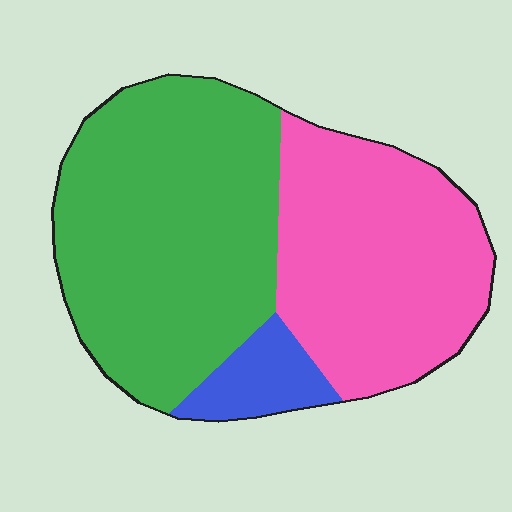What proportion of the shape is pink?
Pink covers 40% of the shape.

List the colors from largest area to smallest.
From largest to smallest: green, pink, blue.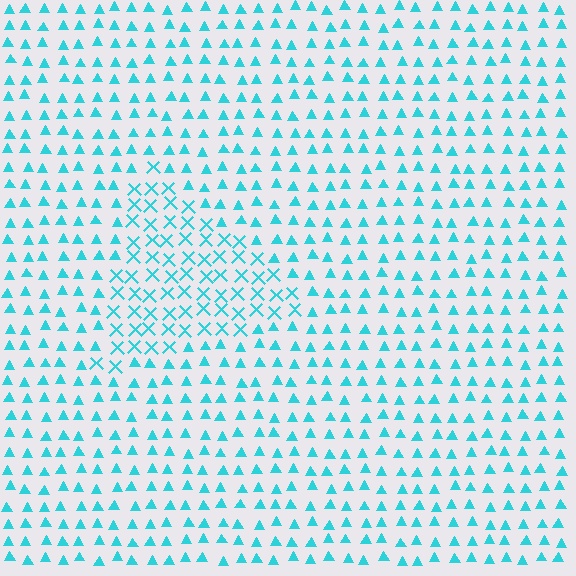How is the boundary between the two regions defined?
The boundary is defined by a change in element shape: X marks inside vs. triangles outside. All elements share the same color and spacing.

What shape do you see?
I see a triangle.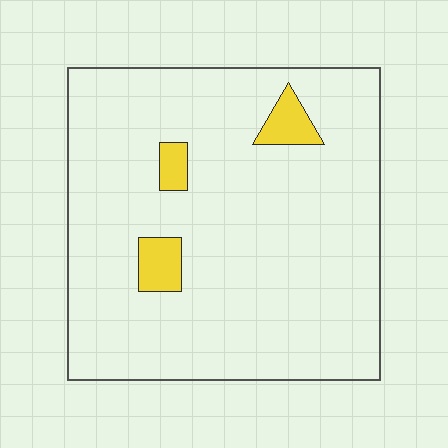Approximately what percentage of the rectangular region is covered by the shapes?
Approximately 5%.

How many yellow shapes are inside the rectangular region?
3.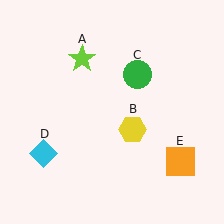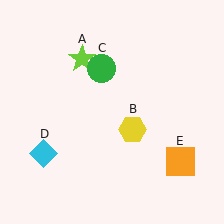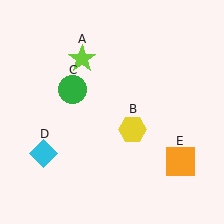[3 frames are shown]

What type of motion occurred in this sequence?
The green circle (object C) rotated counterclockwise around the center of the scene.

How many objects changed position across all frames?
1 object changed position: green circle (object C).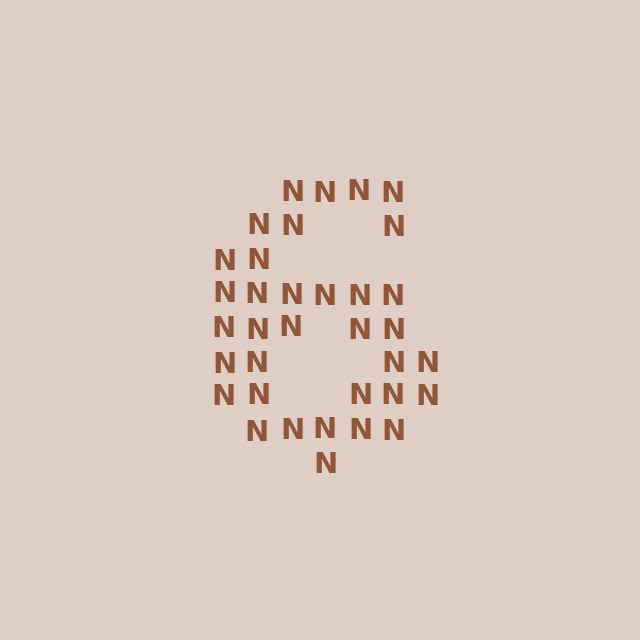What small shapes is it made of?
It is made of small letter N's.